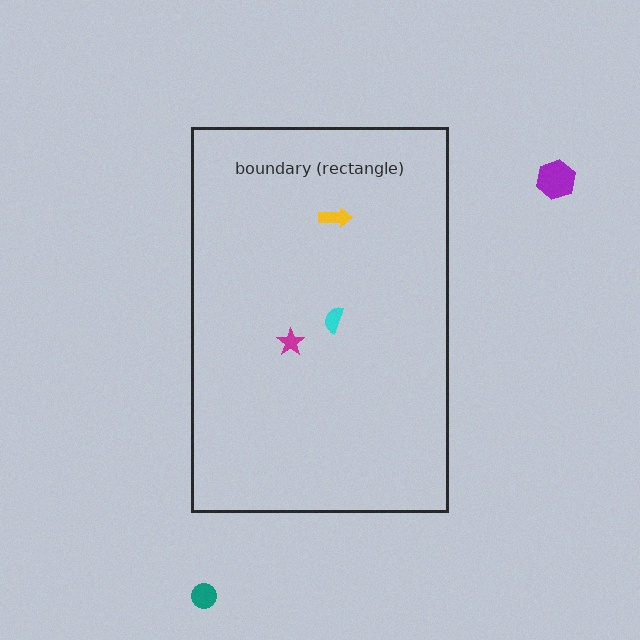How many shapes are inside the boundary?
3 inside, 2 outside.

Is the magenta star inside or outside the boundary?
Inside.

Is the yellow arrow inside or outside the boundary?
Inside.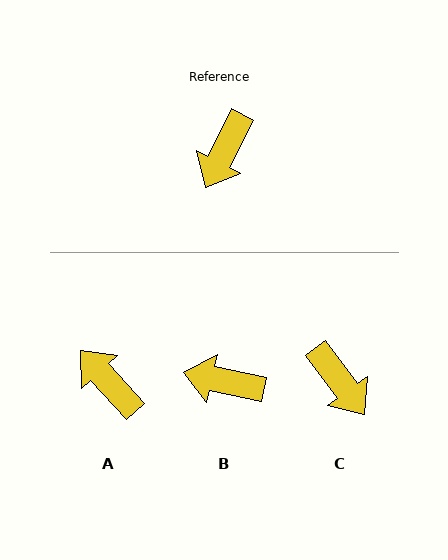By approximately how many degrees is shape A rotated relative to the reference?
Approximately 111 degrees clockwise.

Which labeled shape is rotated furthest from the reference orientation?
A, about 111 degrees away.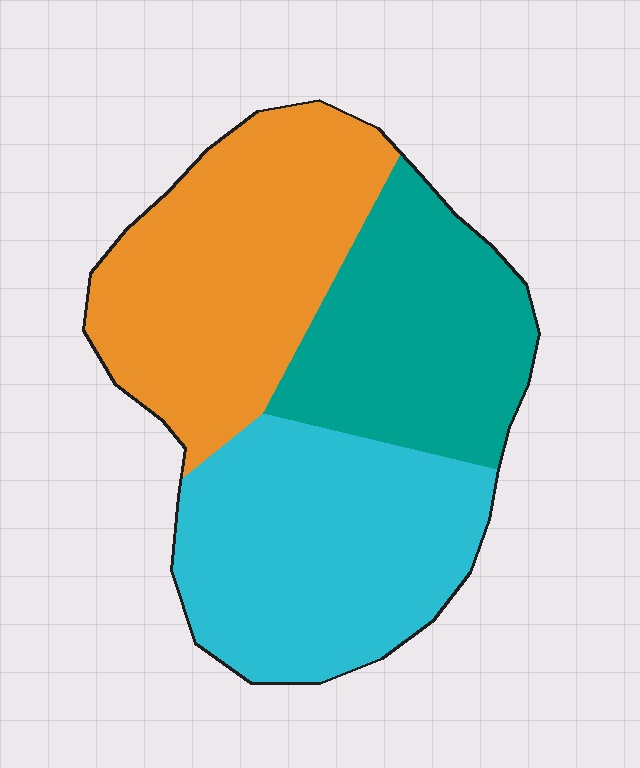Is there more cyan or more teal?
Cyan.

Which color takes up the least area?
Teal, at roughly 30%.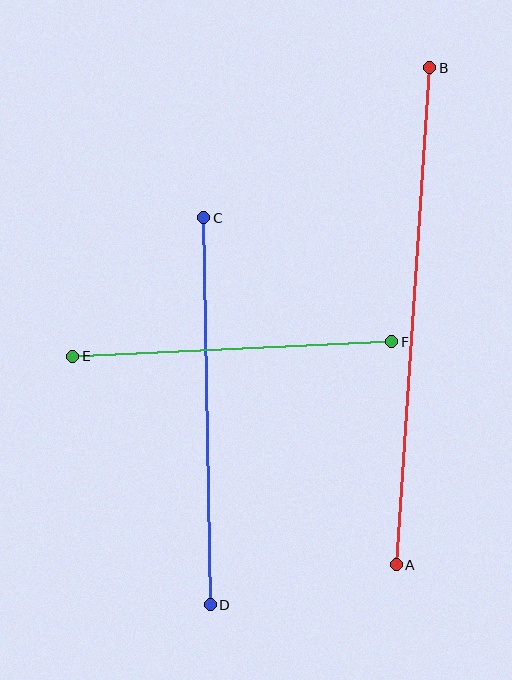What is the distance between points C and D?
The distance is approximately 387 pixels.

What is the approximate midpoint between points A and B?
The midpoint is at approximately (413, 316) pixels.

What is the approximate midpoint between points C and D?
The midpoint is at approximately (207, 411) pixels.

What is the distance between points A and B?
The distance is approximately 498 pixels.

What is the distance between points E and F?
The distance is approximately 320 pixels.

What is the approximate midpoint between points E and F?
The midpoint is at approximately (232, 349) pixels.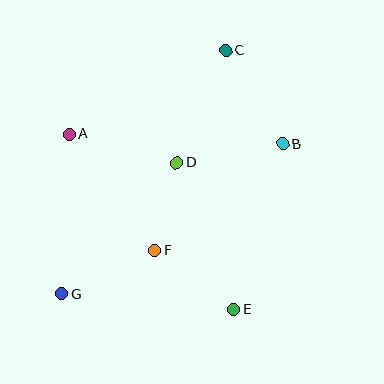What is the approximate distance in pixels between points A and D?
The distance between A and D is approximately 111 pixels.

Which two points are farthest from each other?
Points C and G are farthest from each other.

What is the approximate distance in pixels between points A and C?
The distance between A and C is approximately 178 pixels.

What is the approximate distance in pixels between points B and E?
The distance between B and E is approximately 173 pixels.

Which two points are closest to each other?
Points D and F are closest to each other.